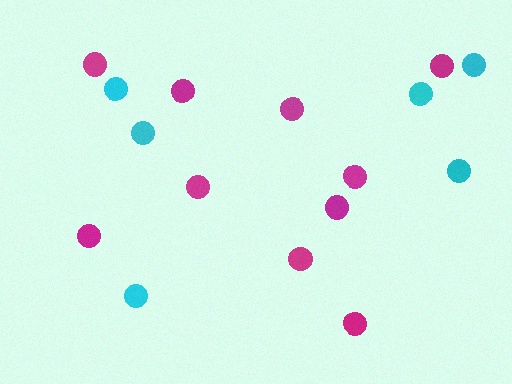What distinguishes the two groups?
There are 2 groups: one group of cyan circles (6) and one group of magenta circles (10).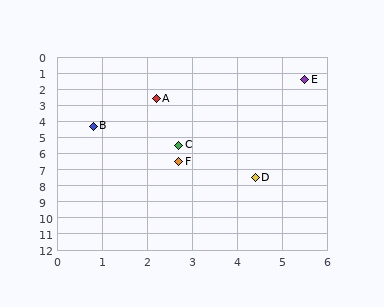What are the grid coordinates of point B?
Point B is at approximately (0.8, 4.3).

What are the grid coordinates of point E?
Point E is at approximately (5.5, 1.4).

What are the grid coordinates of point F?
Point F is at approximately (2.7, 6.5).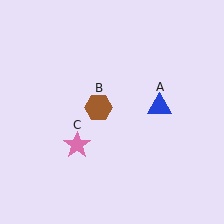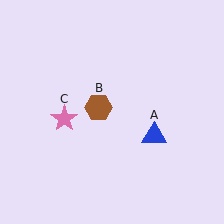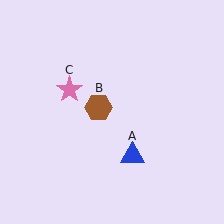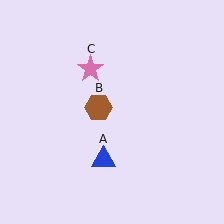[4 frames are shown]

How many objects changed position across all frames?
2 objects changed position: blue triangle (object A), pink star (object C).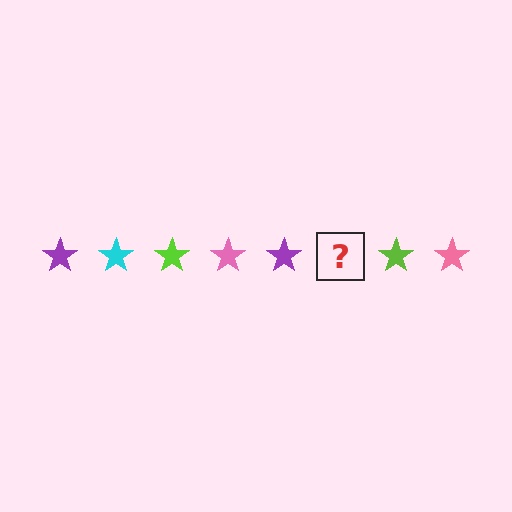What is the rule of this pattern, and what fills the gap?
The rule is that the pattern cycles through purple, cyan, lime, pink stars. The gap should be filled with a cyan star.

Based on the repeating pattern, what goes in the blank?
The blank should be a cyan star.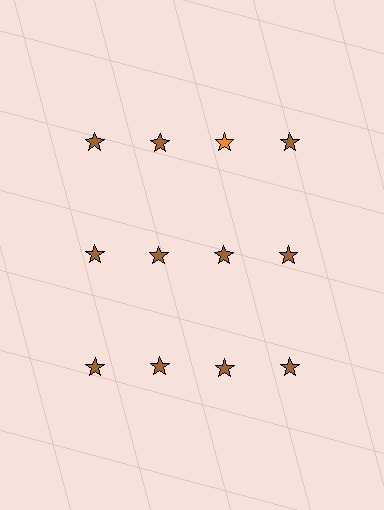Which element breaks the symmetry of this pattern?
The orange star in the top row, center column breaks the symmetry. All other shapes are brown stars.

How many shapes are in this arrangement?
There are 12 shapes arranged in a grid pattern.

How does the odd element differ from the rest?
It has a different color: orange instead of brown.